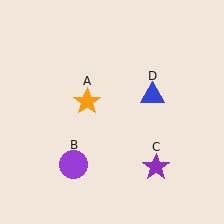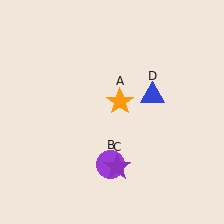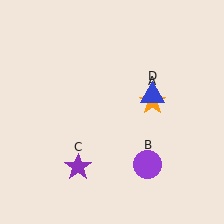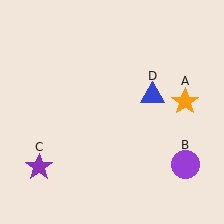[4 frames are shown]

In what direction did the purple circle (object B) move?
The purple circle (object B) moved right.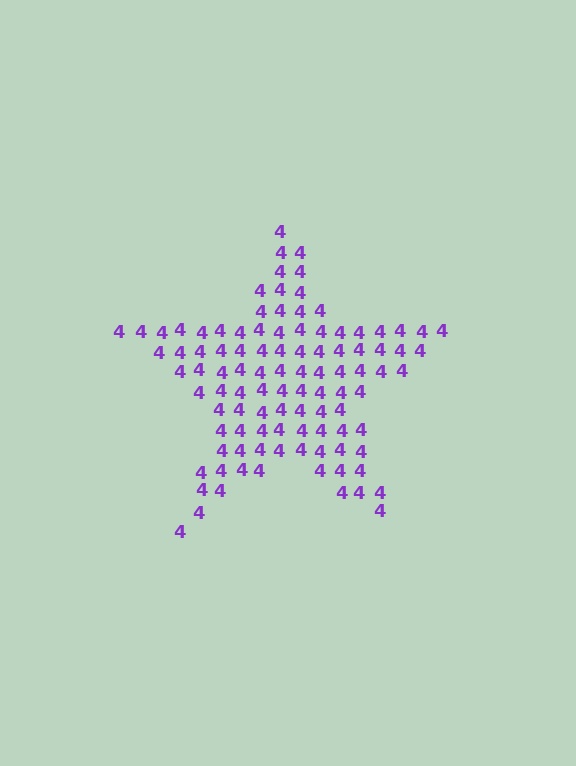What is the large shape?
The large shape is a star.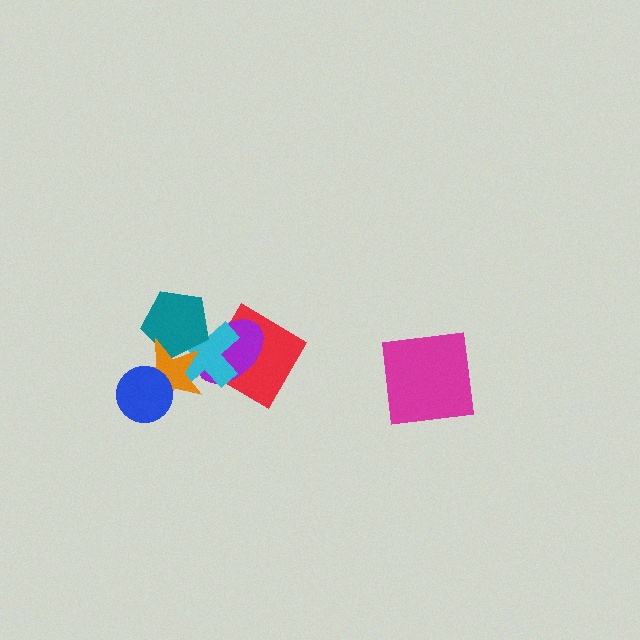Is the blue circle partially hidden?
No, no other shape covers it.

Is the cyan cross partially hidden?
Yes, it is partially covered by another shape.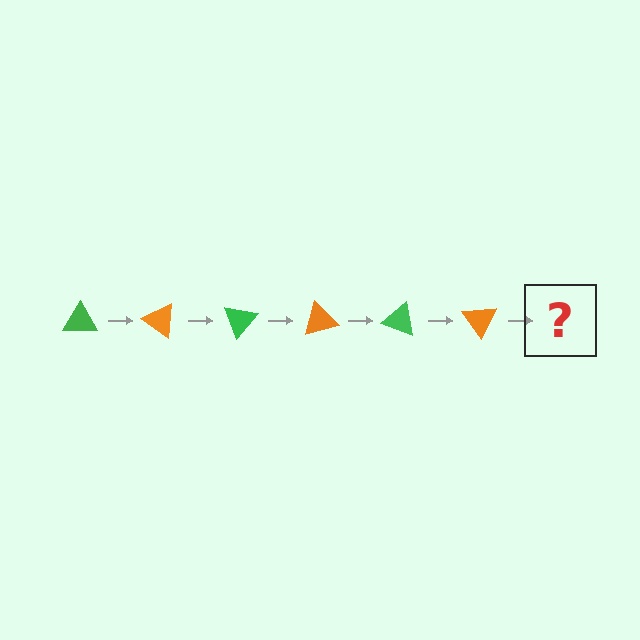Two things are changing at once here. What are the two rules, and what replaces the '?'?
The two rules are that it rotates 35 degrees each step and the color cycles through green and orange. The '?' should be a green triangle, rotated 210 degrees from the start.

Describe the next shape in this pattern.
It should be a green triangle, rotated 210 degrees from the start.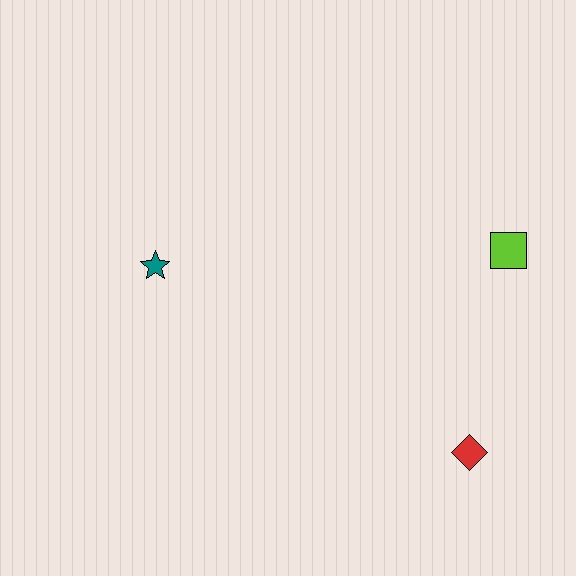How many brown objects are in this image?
There are no brown objects.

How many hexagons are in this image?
There are no hexagons.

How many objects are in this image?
There are 3 objects.